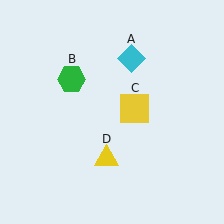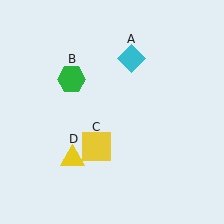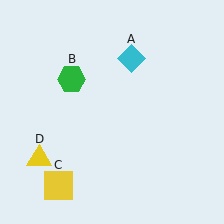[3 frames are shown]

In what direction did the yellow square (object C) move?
The yellow square (object C) moved down and to the left.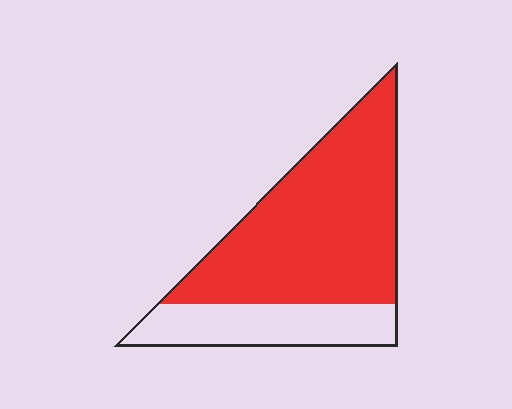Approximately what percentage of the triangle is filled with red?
Approximately 70%.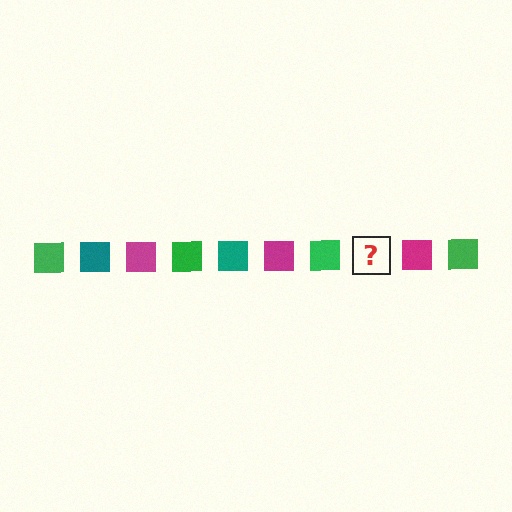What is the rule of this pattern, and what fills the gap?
The rule is that the pattern cycles through green, teal, magenta squares. The gap should be filled with a teal square.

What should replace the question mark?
The question mark should be replaced with a teal square.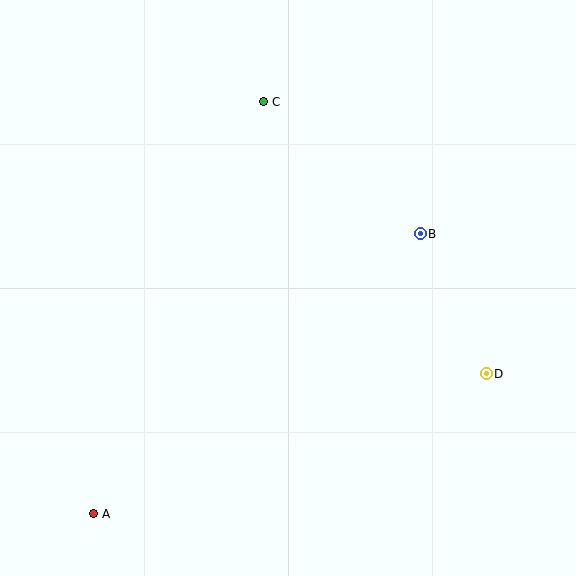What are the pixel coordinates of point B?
Point B is at (420, 234).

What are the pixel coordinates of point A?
Point A is at (94, 514).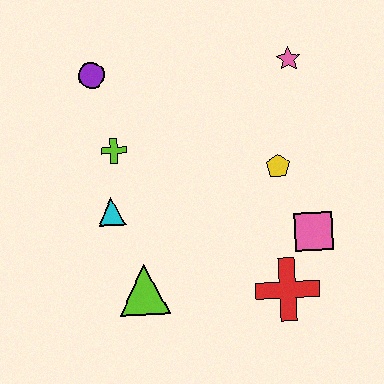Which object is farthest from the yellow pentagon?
The purple circle is farthest from the yellow pentagon.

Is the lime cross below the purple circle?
Yes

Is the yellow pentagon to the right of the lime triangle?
Yes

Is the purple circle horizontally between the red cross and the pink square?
No